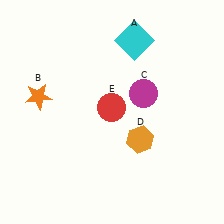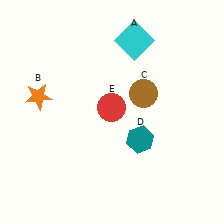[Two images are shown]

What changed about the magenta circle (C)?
In Image 1, C is magenta. In Image 2, it changed to brown.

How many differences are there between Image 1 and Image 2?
There are 2 differences between the two images.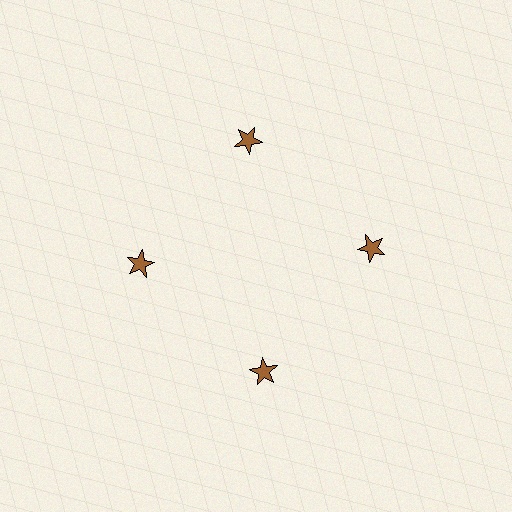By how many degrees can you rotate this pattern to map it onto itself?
The pattern maps onto itself every 90 degrees of rotation.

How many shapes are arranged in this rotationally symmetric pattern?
There are 4 shapes, arranged in 4 groups of 1.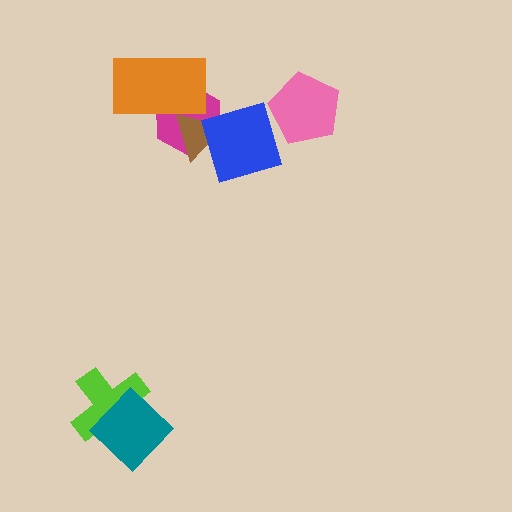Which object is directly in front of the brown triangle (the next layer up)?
The blue diamond is directly in front of the brown triangle.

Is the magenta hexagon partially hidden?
Yes, it is partially covered by another shape.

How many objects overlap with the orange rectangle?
2 objects overlap with the orange rectangle.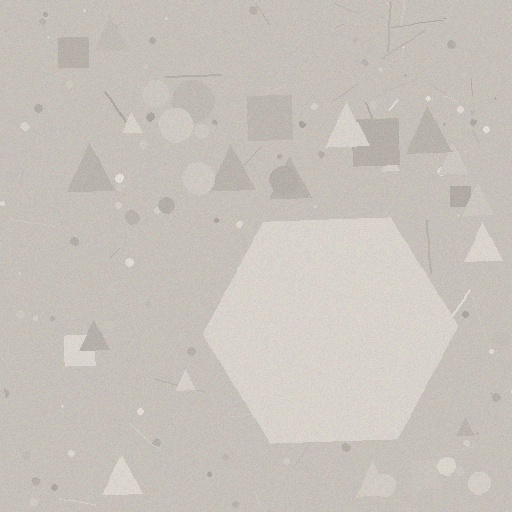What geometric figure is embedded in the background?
A hexagon is embedded in the background.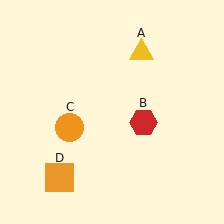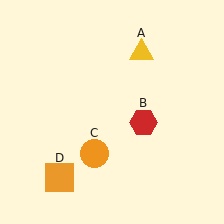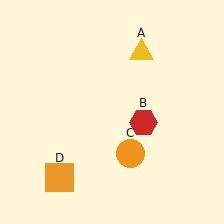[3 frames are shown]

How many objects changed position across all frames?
1 object changed position: orange circle (object C).